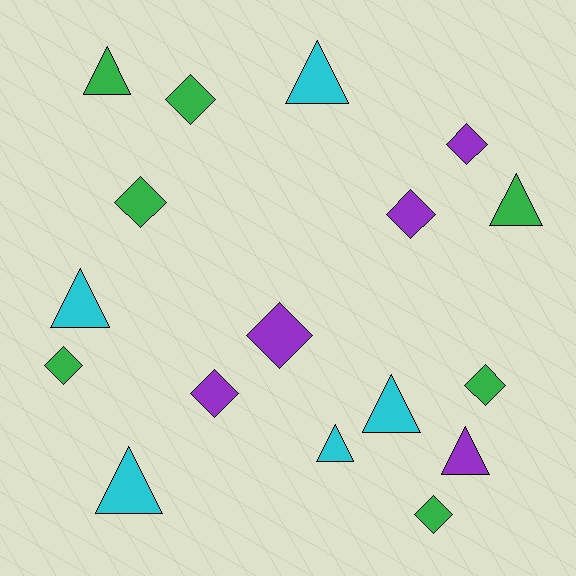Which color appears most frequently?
Green, with 7 objects.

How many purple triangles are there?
There is 1 purple triangle.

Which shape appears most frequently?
Diamond, with 9 objects.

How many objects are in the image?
There are 17 objects.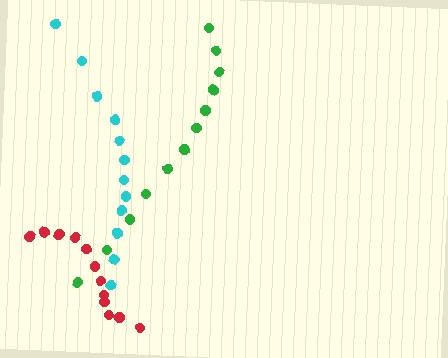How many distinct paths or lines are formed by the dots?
There are 3 distinct paths.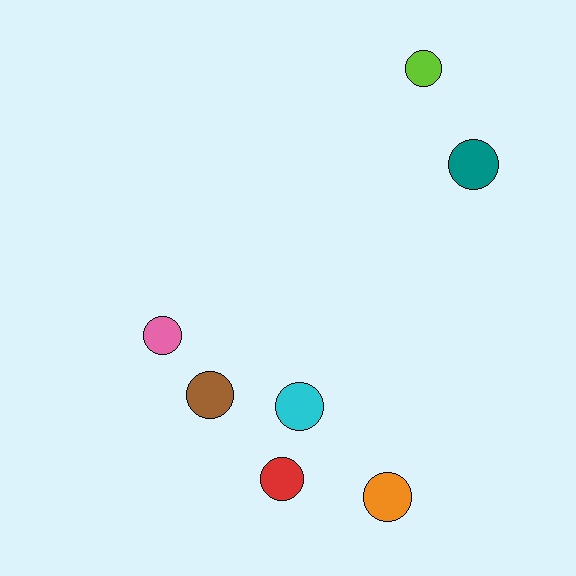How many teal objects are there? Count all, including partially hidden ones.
There is 1 teal object.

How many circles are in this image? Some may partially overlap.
There are 7 circles.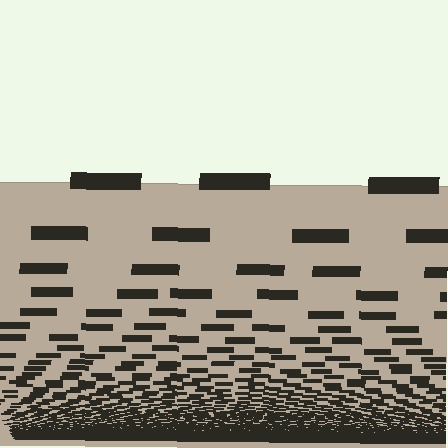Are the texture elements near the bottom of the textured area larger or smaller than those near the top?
Smaller. The gradient is inverted — elements near the bottom are smaller and denser.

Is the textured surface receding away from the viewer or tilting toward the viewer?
The surface appears to tilt toward the viewer. Texture elements get larger and sparser toward the top.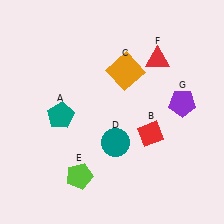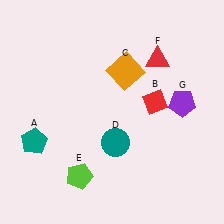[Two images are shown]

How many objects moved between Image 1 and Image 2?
2 objects moved between the two images.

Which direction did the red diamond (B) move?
The red diamond (B) moved up.